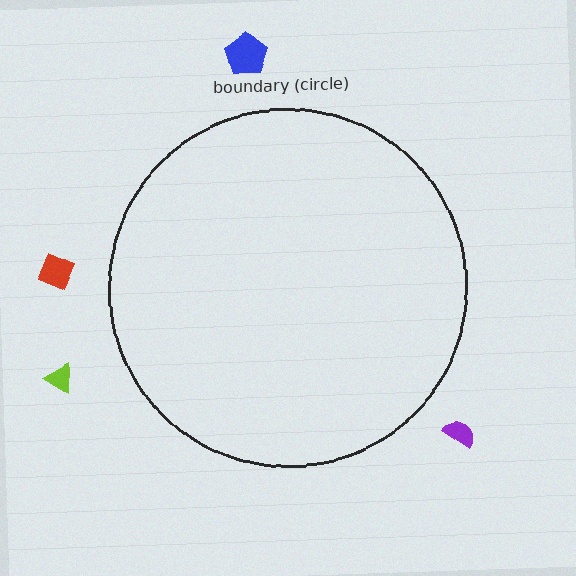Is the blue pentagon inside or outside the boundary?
Outside.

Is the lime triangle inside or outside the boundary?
Outside.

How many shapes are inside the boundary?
0 inside, 4 outside.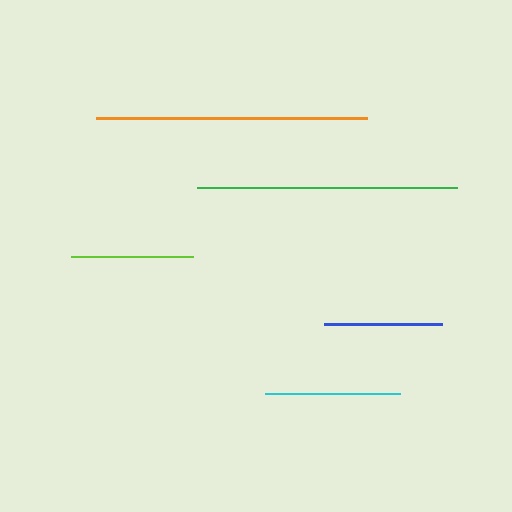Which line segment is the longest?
The orange line is the longest at approximately 271 pixels.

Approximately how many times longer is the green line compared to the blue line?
The green line is approximately 2.2 times the length of the blue line.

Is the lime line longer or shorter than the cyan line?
The cyan line is longer than the lime line.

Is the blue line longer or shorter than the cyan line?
The cyan line is longer than the blue line.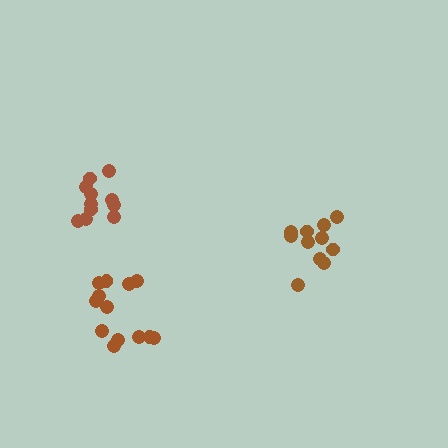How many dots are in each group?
Group 1: 12 dots, Group 2: 13 dots, Group 3: 12 dots (37 total).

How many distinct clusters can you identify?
There are 3 distinct clusters.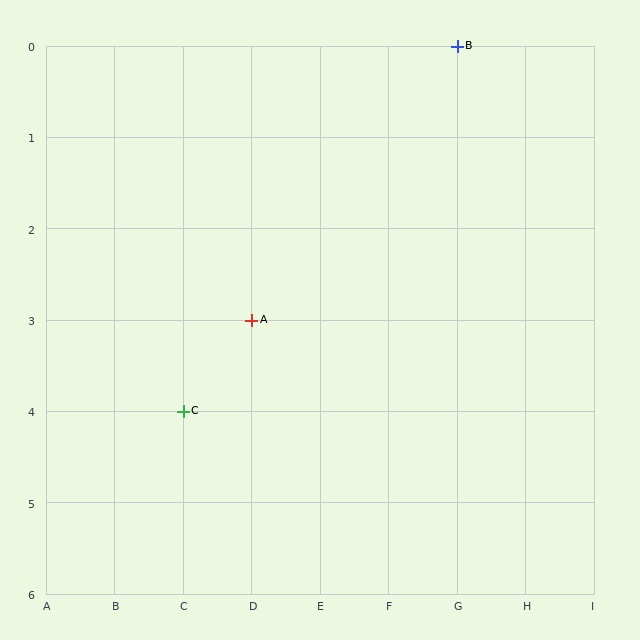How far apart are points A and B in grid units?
Points A and B are 3 columns and 3 rows apart (about 4.2 grid units diagonally).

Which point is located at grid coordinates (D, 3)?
Point A is at (D, 3).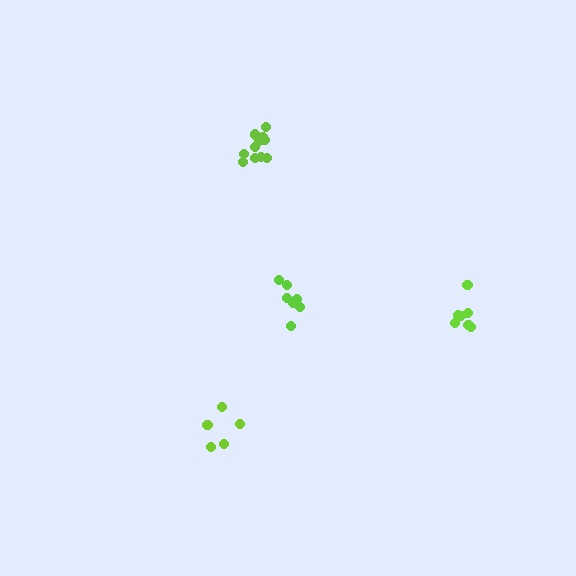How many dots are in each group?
Group 1: 11 dots, Group 2: 7 dots, Group 3: 8 dots, Group 4: 5 dots (31 total).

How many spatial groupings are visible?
There are 4 spatial groupings.